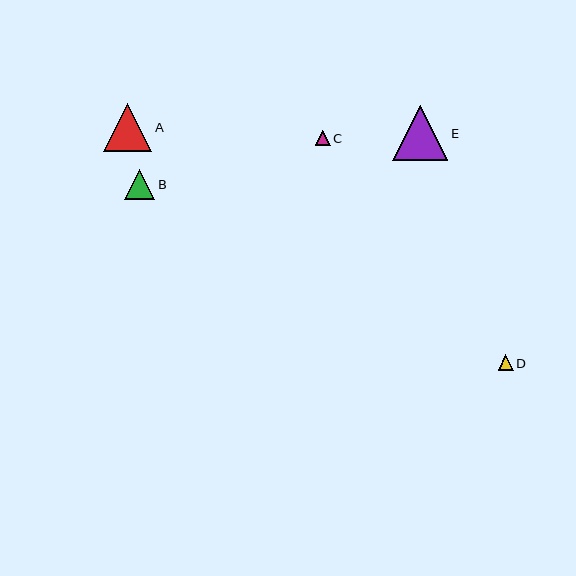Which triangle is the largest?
Triangle E is the largest with a size of approximately 55 pixels.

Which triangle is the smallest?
Triangle C is the smallest with a size of approximately 15 pixels.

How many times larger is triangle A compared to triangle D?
Triangle A is approximately 3.2 times the size of triangle D.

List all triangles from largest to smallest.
From largest to smallest: E, A, B, D, C.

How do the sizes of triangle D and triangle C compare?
Triangle D and triangle C are approximately the same size.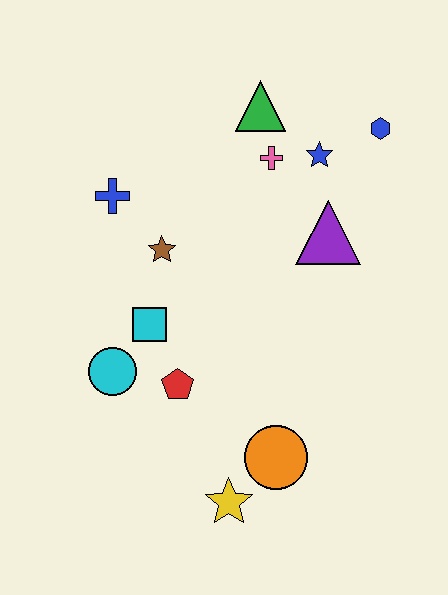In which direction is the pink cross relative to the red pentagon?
The pink cross is above the red pentagon.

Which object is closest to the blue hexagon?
The blue star is closest to the blue hexagon.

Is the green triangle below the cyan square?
No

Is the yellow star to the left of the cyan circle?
No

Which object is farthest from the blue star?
The yellow star is farthest from the blue star.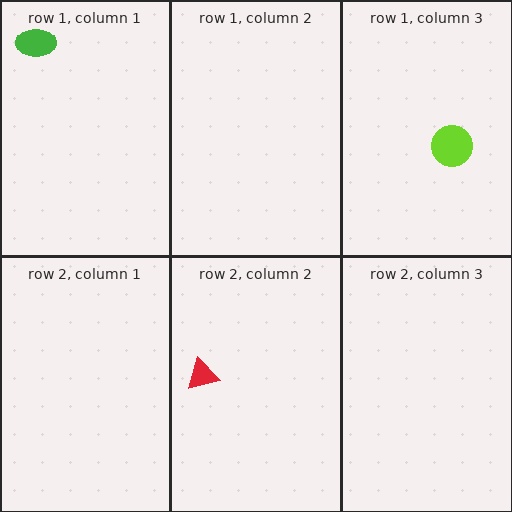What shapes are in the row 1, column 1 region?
The green ellipse.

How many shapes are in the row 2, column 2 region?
1.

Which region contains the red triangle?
The row 2, column 2 region.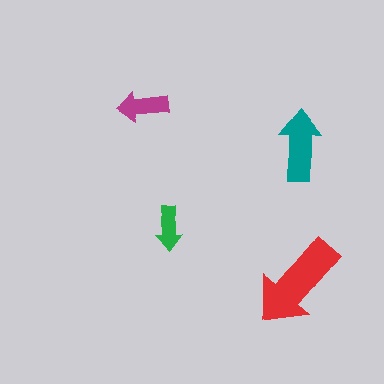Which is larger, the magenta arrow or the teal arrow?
The teal one.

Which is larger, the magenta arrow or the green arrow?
The magenta one.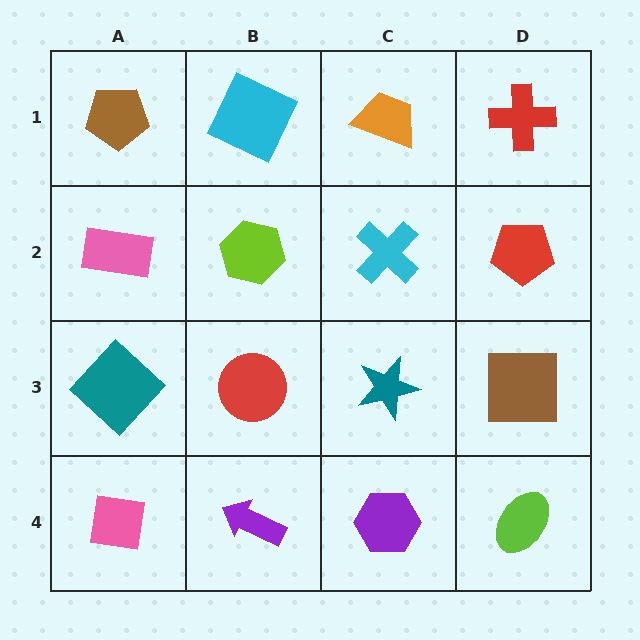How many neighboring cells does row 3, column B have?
4.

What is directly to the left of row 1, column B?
A brown pentagon.